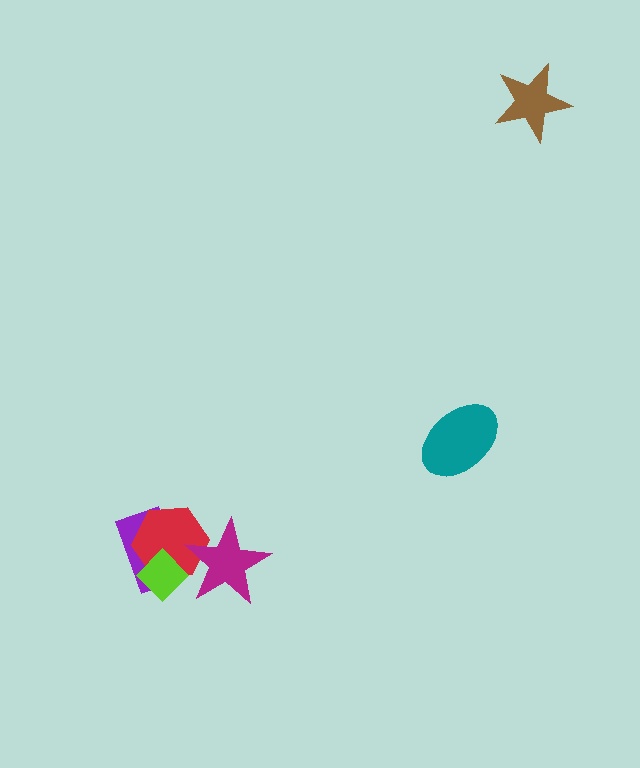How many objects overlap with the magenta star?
1 object overlaps with the magenta star.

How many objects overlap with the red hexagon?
3 objects overlap with the red hexagon.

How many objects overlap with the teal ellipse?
0 objects overlap with the teal ellipse.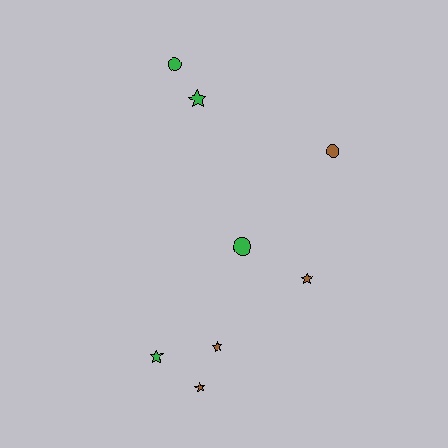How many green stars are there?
There are 2 green stars.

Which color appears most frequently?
Green, with 4 objects.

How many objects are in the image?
There are 8 objects.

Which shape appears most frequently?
Star, with 5 objects.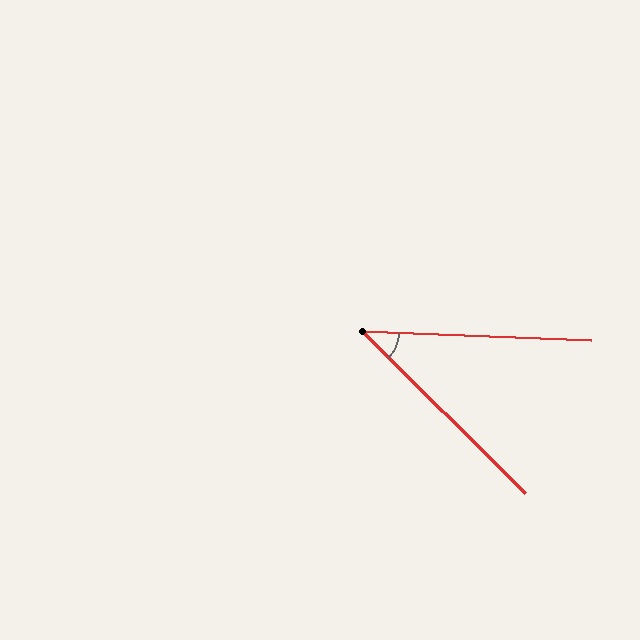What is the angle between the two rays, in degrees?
Approximately 43 degrees.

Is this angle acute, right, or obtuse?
It is acute.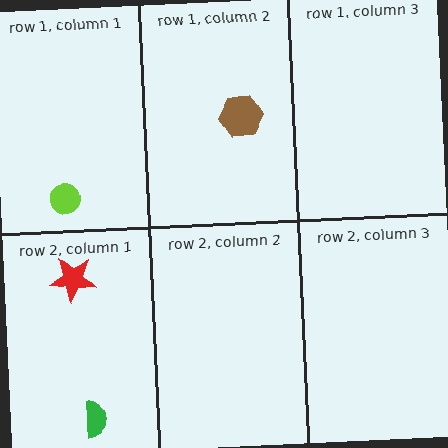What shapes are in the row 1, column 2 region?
The brown hexagon.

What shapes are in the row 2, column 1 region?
The green semicircle, the red star.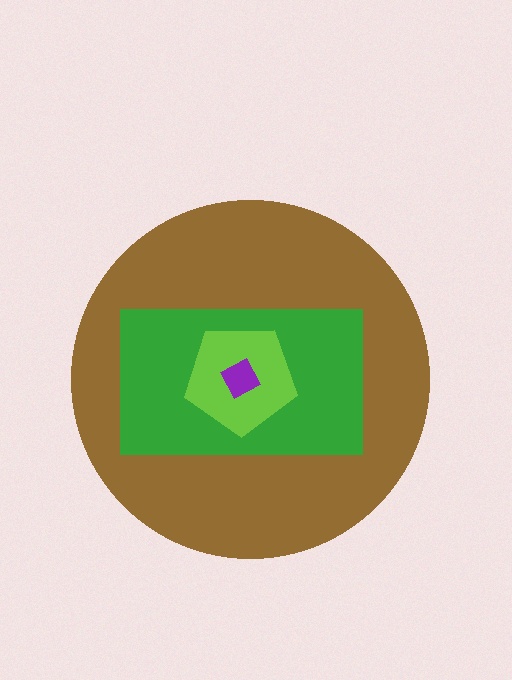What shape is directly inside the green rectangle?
The lime pentagon.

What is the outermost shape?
The brown circle.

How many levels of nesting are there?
4.